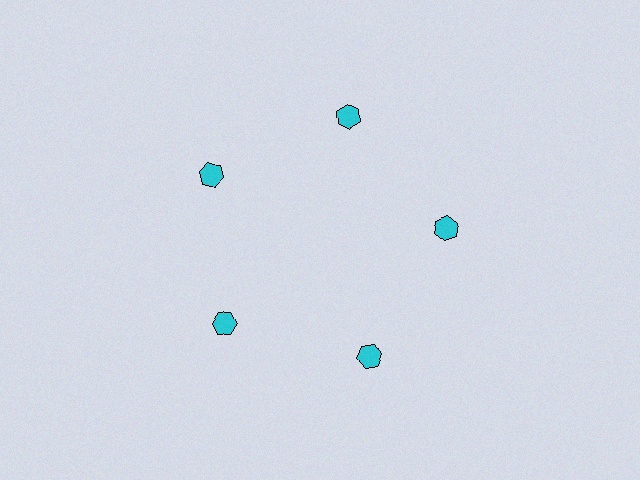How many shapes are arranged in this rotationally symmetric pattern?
There are 5 shapes, arranged in 5 groups of 1.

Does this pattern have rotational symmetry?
Yes, this pattern has 5-fold rotational symmetry. It looks the same after rotating 72 degrees around the center.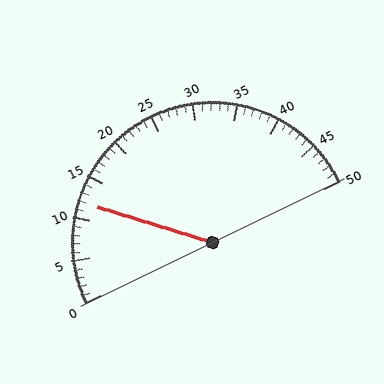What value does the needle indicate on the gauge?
The needle indicates approximately 12.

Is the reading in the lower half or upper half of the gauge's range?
The reading is in the lower half of the range (0 to 50).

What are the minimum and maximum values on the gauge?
The gauge ranges from 0 to 50.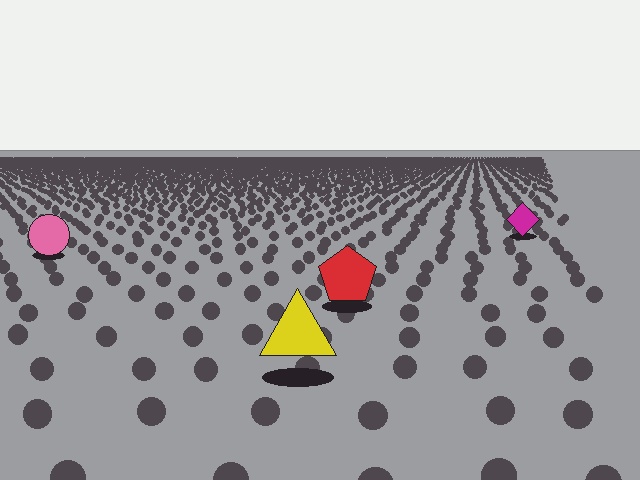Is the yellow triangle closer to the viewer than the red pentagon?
Yes. The yellow triangle is closer — you can tell from the texture gradient: the ground texture is coarser near it.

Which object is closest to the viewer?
The yellow triangle is closest. The texture marks near it are larger and more spread out.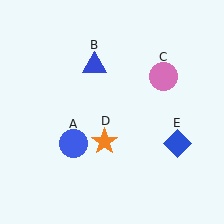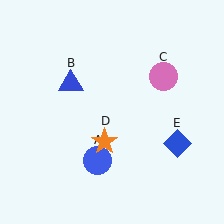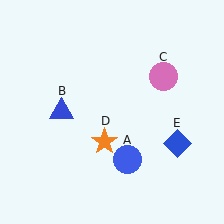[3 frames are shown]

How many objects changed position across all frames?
2 objects changed position: blue circle (object A), blue triangle (object B).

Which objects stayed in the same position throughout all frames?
Pink circle (object C) and orange star (object D) and blue diamond (object E) remained stationary.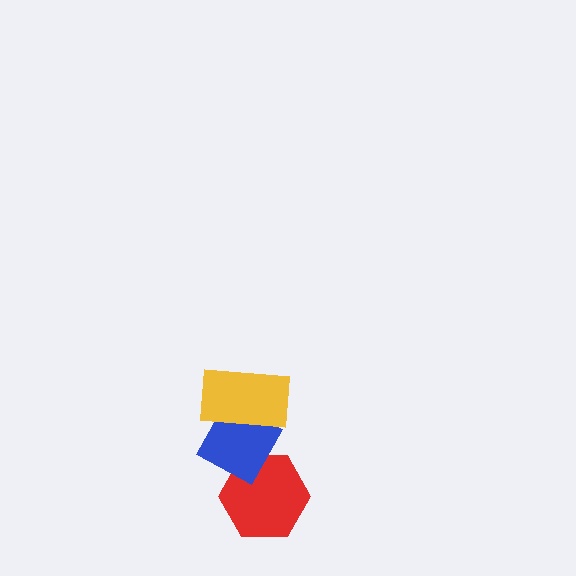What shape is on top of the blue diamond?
The yellow rectangle is on top of the blue diamond.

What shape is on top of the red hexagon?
The blue diamond is on top of the red hexagon.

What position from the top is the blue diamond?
The blue diamond is 2nd from the top.